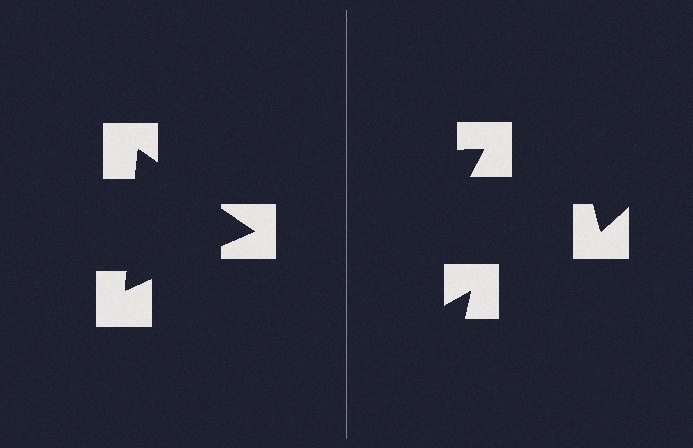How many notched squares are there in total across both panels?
6 — 3 on each side.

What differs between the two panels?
The notched squares are positioned identically on both sides; only the wedge orientations differ. On the left they align to a triangle; on the right they are misaligned.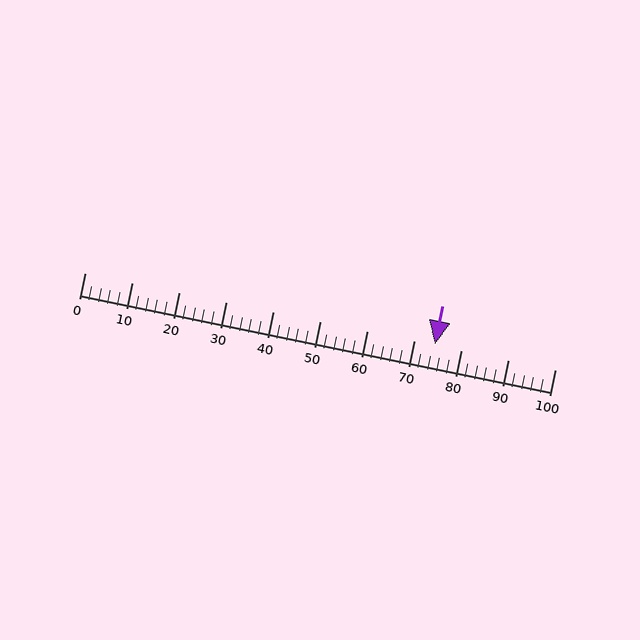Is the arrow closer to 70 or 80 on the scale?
The arrow is closer to 70.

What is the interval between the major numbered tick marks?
The major tick marks are spaced 10 units apart.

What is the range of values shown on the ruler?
The ruler shows values from 0 to 100.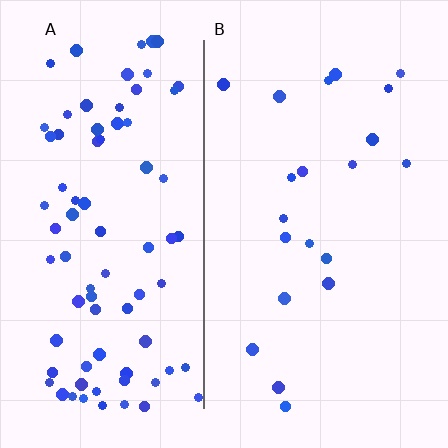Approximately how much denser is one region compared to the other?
Approximately 3.9× — region A over region B.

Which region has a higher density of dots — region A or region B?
A (the left).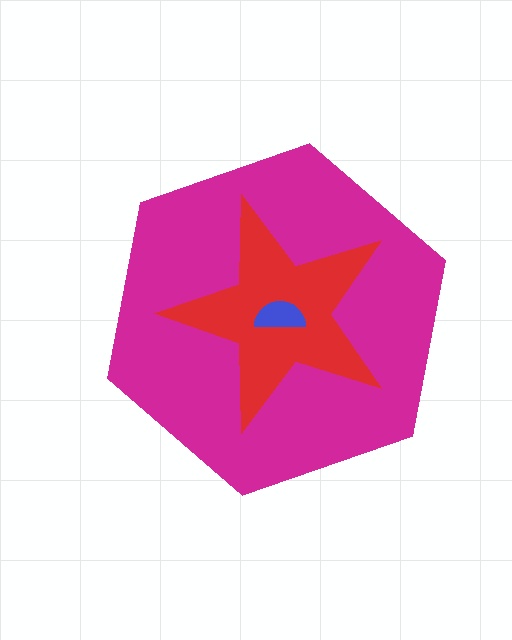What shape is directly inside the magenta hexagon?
The red star.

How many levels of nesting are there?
3.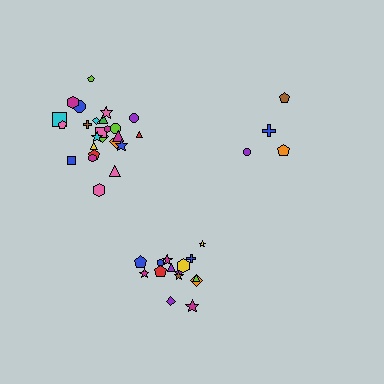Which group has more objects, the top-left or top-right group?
The top-left group.